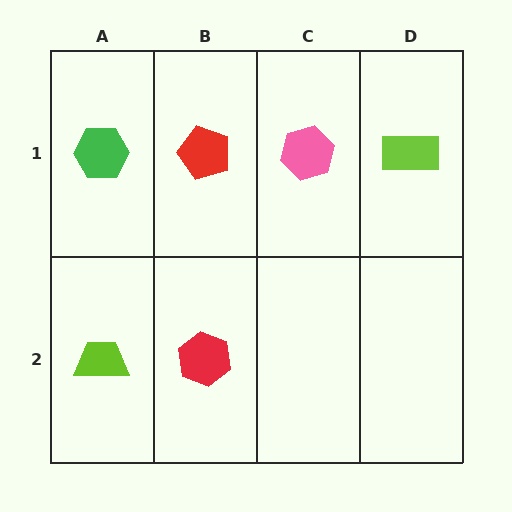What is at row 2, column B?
A red hexagon.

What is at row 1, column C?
A pink hexagon.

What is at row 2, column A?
A lime trapezoid.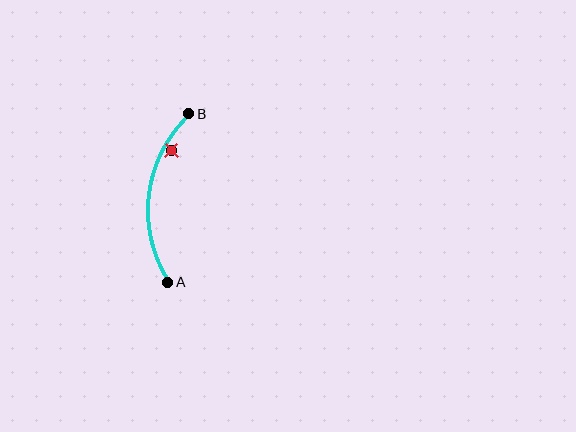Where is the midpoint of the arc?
The arc midpoint is the point on the curve farthest from the straight line joining A and B. It sits to the left of that line.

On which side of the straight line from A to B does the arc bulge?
The arc bulges to the left of the straight line connecting A and B.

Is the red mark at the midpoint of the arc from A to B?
No — the red mark does not lie on the arc at all. It sits slightly inside the curve.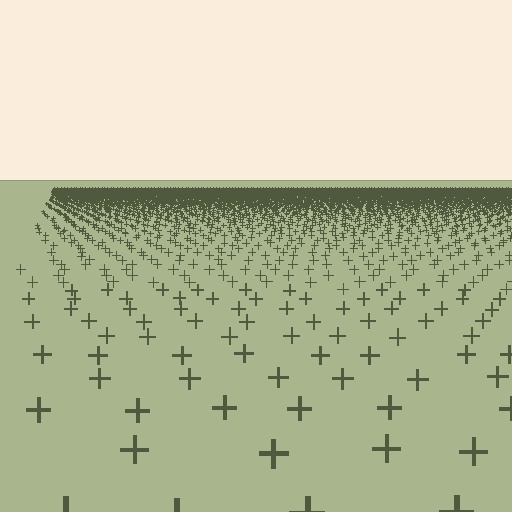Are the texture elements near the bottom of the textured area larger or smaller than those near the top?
Larger. Near the bottom, elements are closer to the viewer and appear at a bigger on-screen size.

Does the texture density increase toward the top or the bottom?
Density increases toward the top.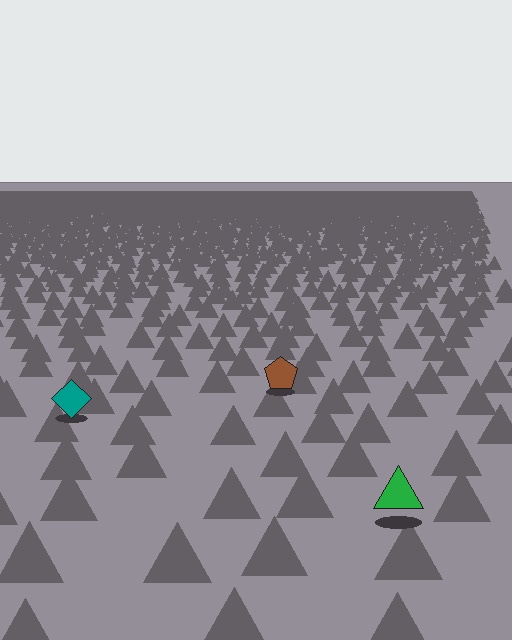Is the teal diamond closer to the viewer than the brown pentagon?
Yes. The teal diamond is closer — you can tell from the texture gradient: the ground texture is coarser near it.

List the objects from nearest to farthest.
From nearest to farthest: the green triangle, the teal diamond, the brown pentagon.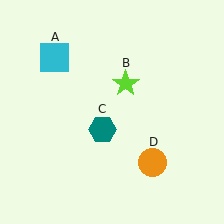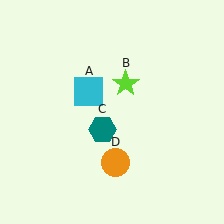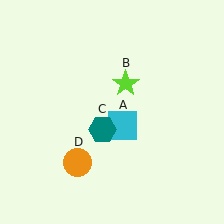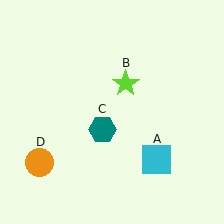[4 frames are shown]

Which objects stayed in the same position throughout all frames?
Lime star (object B) and teal hexagon (object C) remained stationary.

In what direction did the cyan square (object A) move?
The cyan square (object A) moved down and to the right.